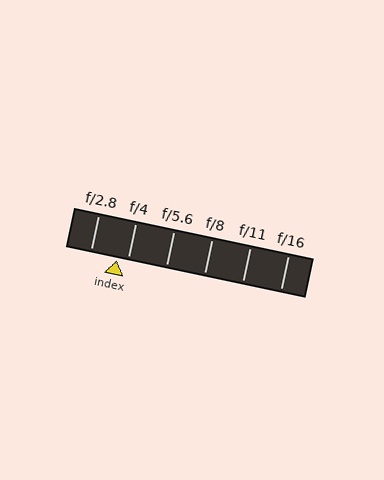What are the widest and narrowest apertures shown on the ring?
The widest aperture shown is f/2.8 and the narrowest is f/16.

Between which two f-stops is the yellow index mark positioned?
The index mark is between f/2.8 and f/4.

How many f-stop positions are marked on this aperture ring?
There are 6 f-stop positions marked.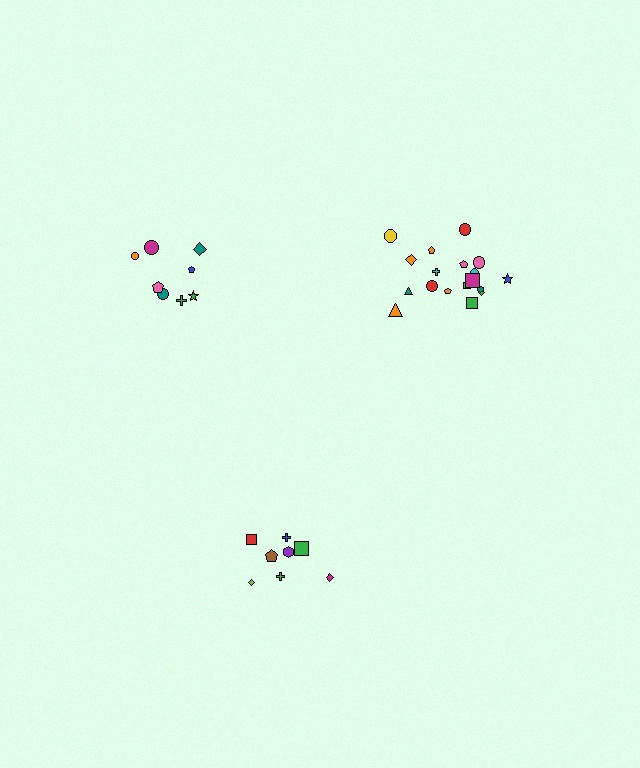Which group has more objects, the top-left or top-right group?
The top-right group.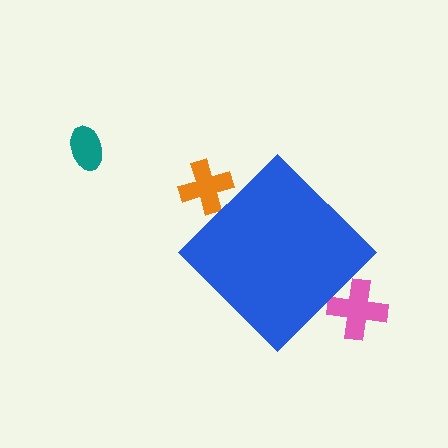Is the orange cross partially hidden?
Yes, the orange cross is partially hidden behind the blue diamond.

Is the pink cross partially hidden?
Yes, the pink cross is partially hidden behind the blue diamond.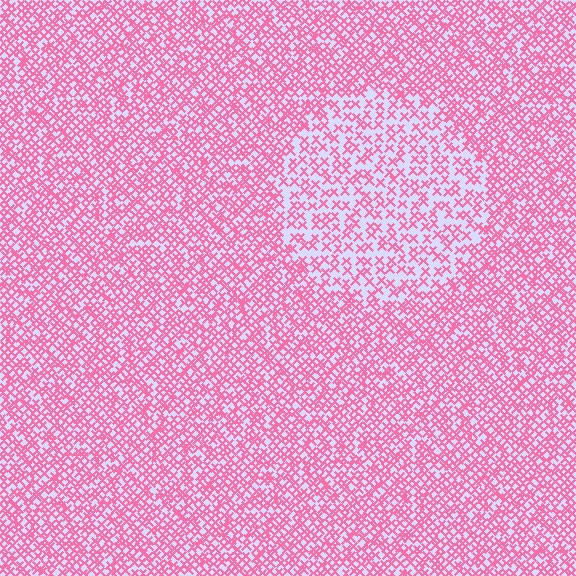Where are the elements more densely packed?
The elements are more densely packed outside the circle boundary.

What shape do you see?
I see a circle.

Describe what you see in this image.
The image contains small pink elements arranged at two different densities. A circle-shaped region is visible where the elements are less densely packed than the surrounding area.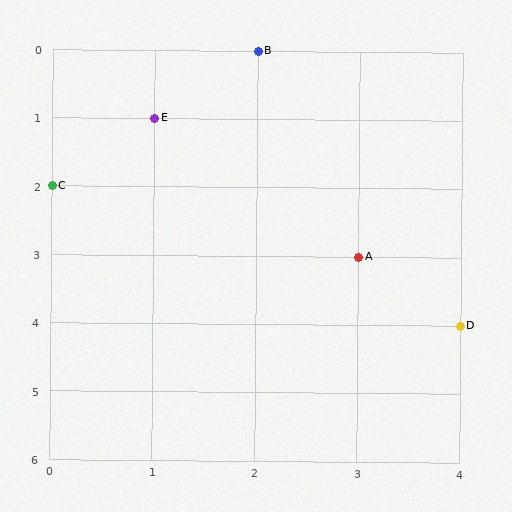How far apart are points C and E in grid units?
Points C and E are 1 column and 1 row apart (about 1.4 grid units diagonally).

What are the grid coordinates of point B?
Point B is at grid coordinates (2, 0).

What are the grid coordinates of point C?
Point C is at grid coordinates (0, 2).